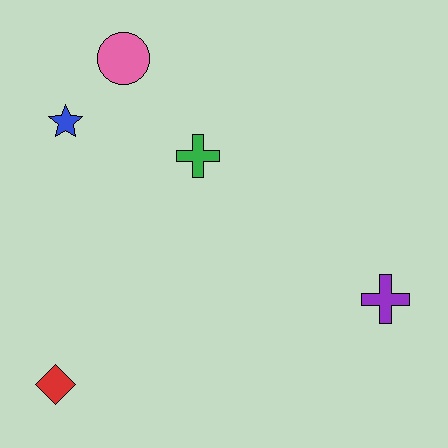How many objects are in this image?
There are 5 objects.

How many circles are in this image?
There is 1 circle.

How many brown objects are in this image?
There are no brown objects.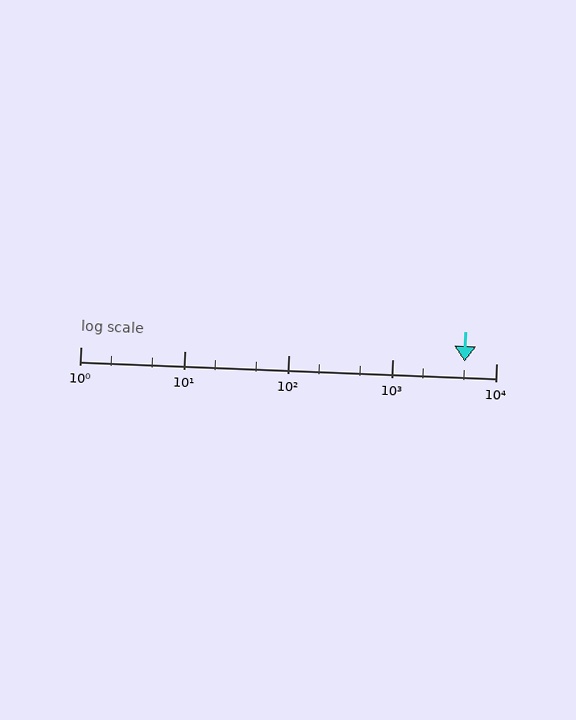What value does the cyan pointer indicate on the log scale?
The pointer indicates approximately 5000.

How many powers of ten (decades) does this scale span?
The scale spans 4 decades, from 1 to 10000.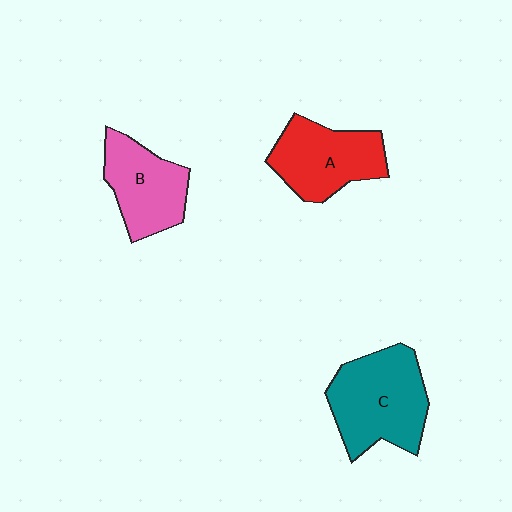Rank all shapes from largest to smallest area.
From largest to smallest: C (teal), A (red), B (pink).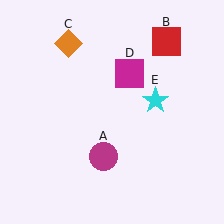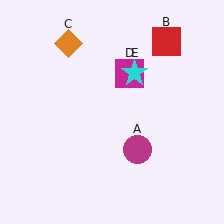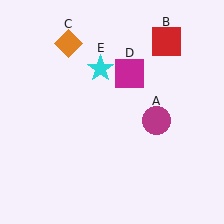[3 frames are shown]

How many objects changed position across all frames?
2 objects changed position: magenta circle (object A), cyan star (object E).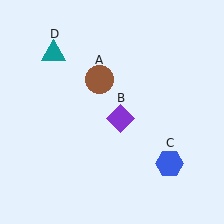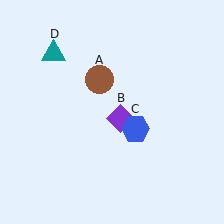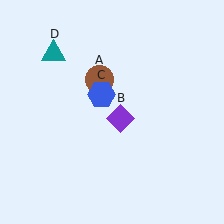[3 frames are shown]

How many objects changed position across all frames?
1 object changed position: blue hexagon (object C).